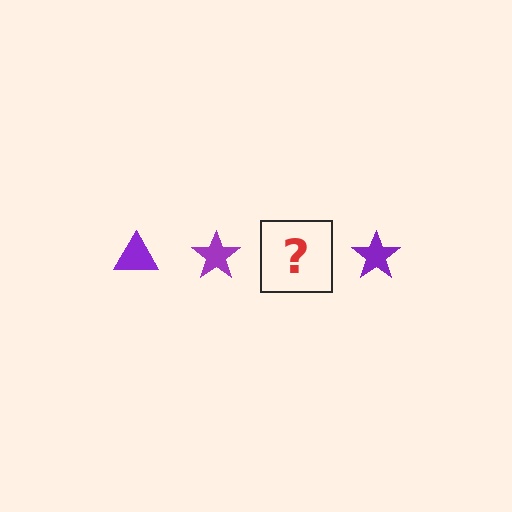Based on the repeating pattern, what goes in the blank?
The blank should be a purple triangle.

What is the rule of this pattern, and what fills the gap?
The rule is that the pattern cycles through triangle, star shapes in purple. The gap should be filled with a purple triangle.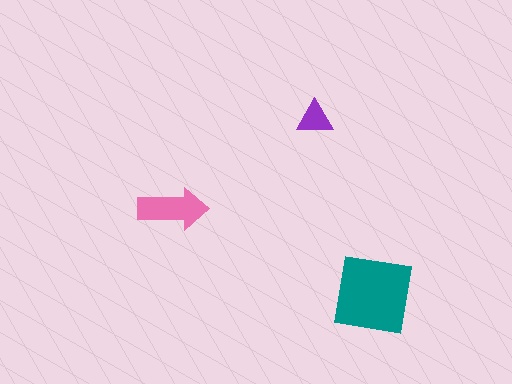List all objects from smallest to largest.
The purple triangle, the pink arrow, the teal square.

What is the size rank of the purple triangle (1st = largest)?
3rd.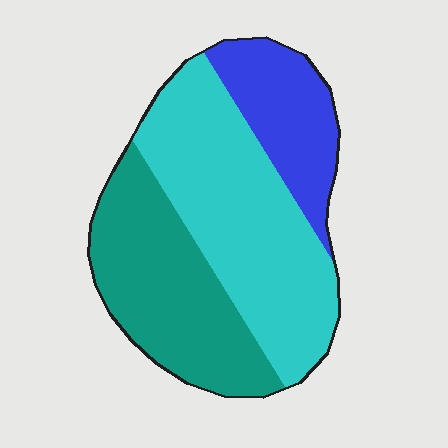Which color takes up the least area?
Blue, at roughly 20%.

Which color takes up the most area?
Cyan, at roughly 45%.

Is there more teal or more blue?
Teal.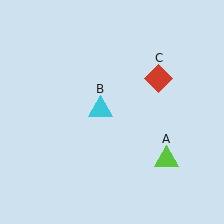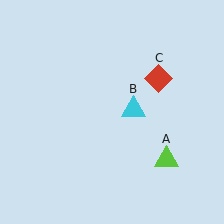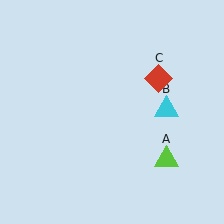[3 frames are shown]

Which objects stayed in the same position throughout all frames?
Lime triangle (object A) and red diamond (object C) remained stationary.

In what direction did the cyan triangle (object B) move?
The cyan triangle (object B) moved right.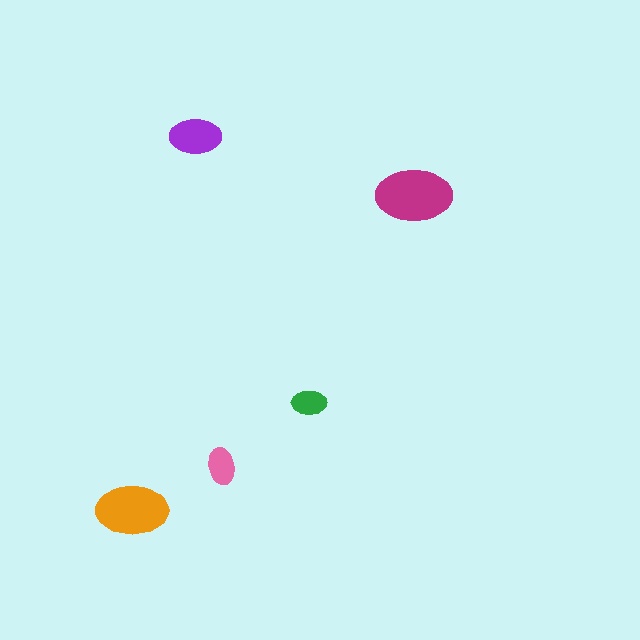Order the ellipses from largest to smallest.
the magenta one, the orange one, the purple one, the pink one, the green one.